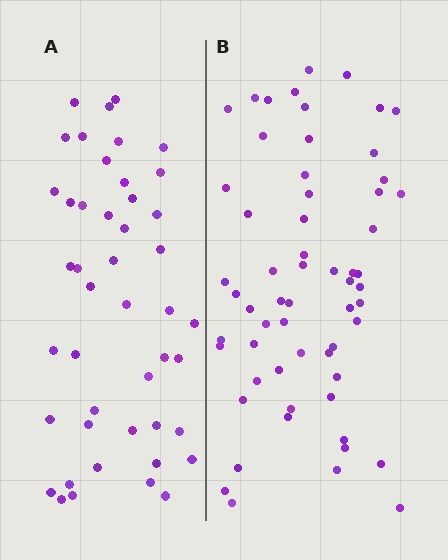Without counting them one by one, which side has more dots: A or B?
Region B (the right region) has more dots.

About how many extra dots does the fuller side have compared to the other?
Region B has approximately 15 more dots than region A.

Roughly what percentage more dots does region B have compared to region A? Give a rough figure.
About 35% more.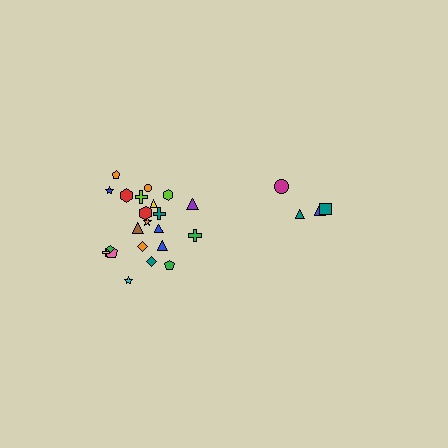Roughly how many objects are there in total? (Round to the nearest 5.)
Roughly 25 objects in total.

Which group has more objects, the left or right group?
The left group.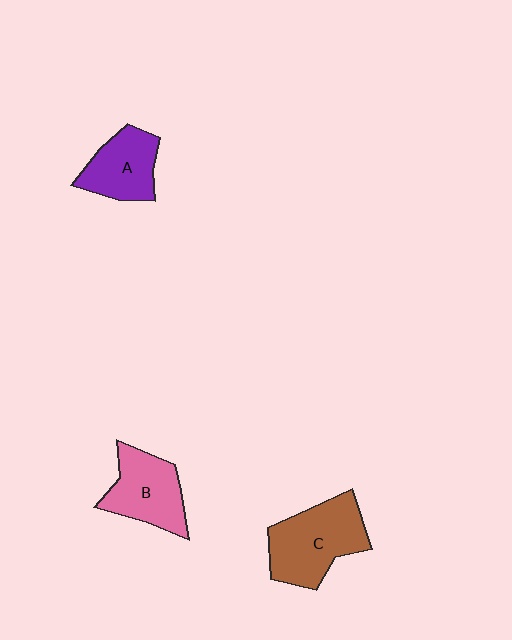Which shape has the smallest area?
Shape A (purple).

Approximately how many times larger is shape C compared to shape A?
Approximately 1.4 times.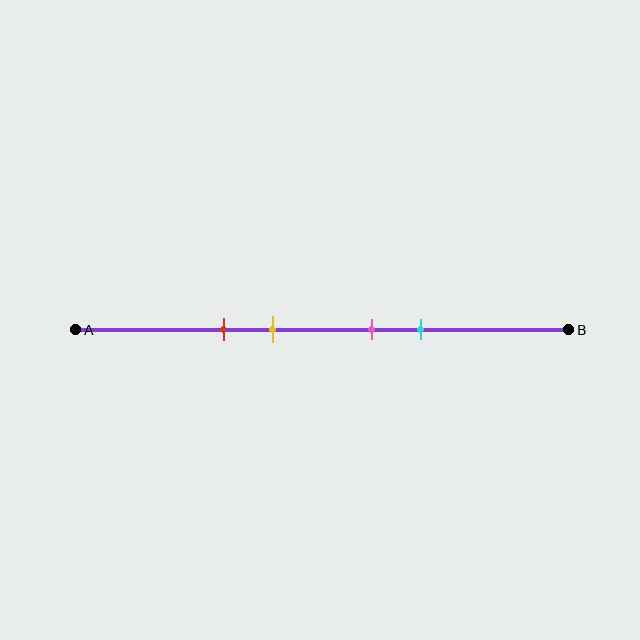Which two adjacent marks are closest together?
The pink and cyan marks are the closest adjacent pair.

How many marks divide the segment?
There are 4 marks dividing the segment.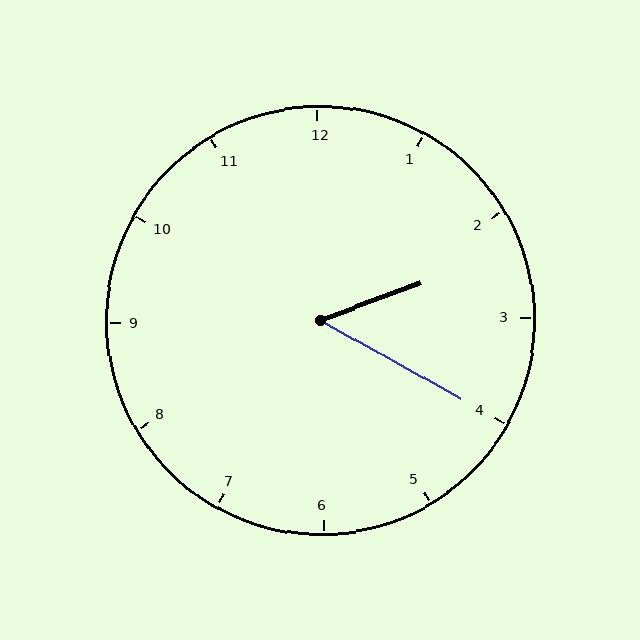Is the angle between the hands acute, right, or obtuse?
It is acute.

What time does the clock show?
2:20.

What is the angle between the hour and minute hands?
Approximately 50 degrees.